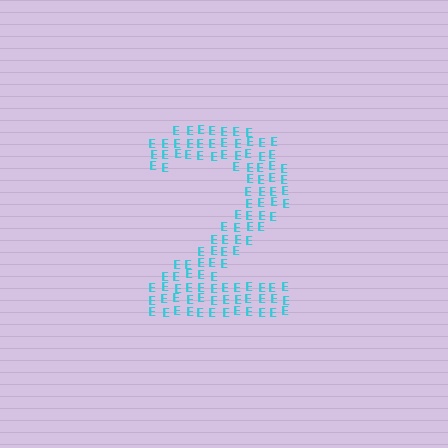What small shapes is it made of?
It is made of small letter E's.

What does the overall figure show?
The overall figure shows the digit 2.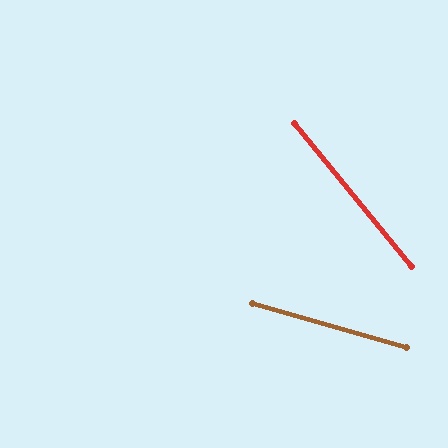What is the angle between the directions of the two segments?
Approximately 35 degrees.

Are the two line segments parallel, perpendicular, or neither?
Neither parallel nor perpendicular — they differ by about 35°.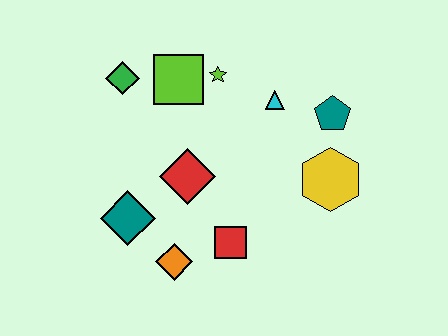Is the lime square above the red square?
Yes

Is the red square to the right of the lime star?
Yes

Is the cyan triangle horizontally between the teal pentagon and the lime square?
Yes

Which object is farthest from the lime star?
The orange diamond is farthest from the lime star.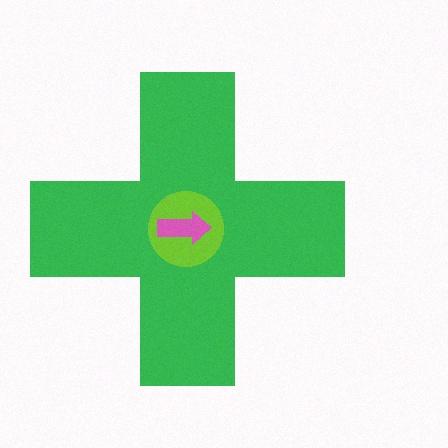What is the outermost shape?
The green cross.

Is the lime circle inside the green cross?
Yes.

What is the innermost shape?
The pink arrow.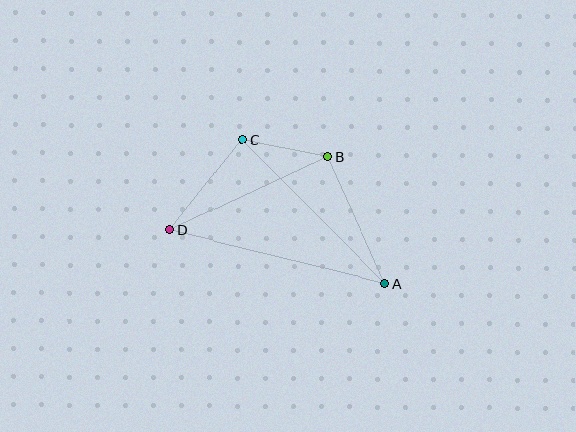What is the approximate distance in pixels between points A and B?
The distance between A and B is approximately 138 pixels.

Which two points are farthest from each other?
Points A and D are farthest from each other.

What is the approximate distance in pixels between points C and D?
The distance between C and D is approximately 116 pixels.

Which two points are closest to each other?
Points B and C are closest to each other.